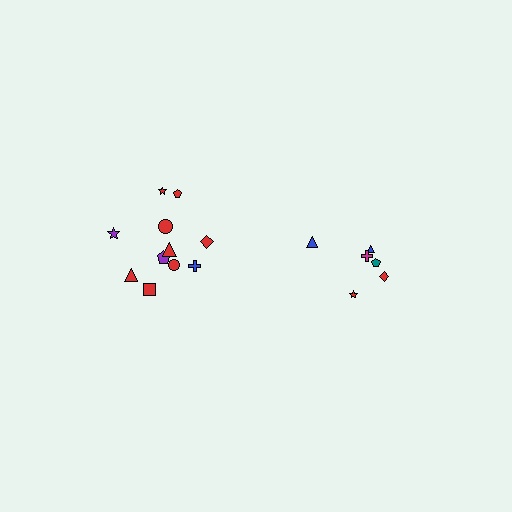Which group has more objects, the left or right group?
The left group.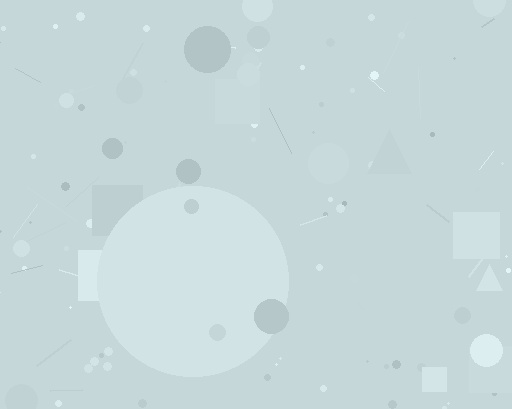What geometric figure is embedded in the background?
A circle is embedded in the background.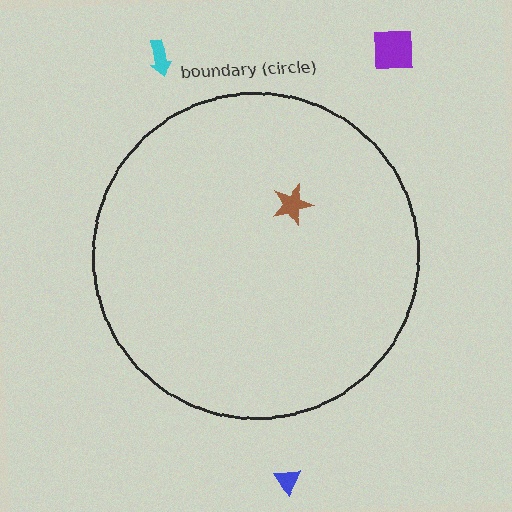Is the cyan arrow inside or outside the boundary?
Outside.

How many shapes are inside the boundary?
1 inside, 3 outside.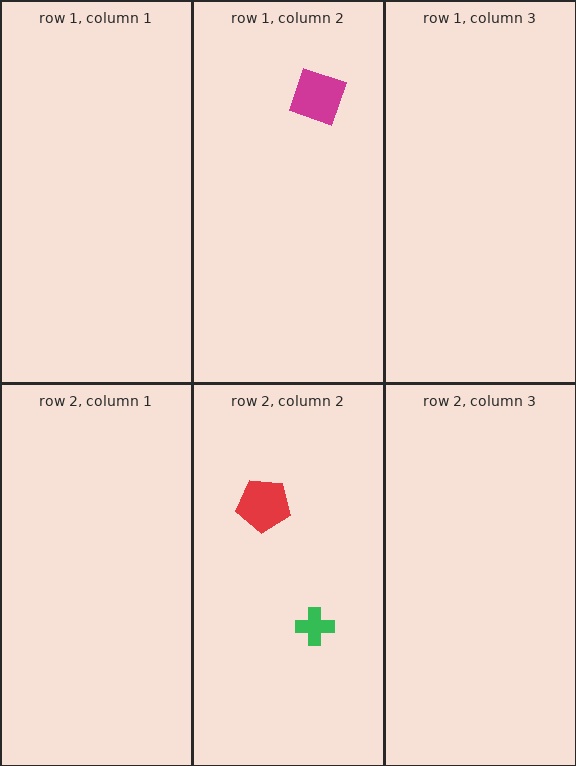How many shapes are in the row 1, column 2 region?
1.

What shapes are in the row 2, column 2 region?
The red pentagon, the green cross.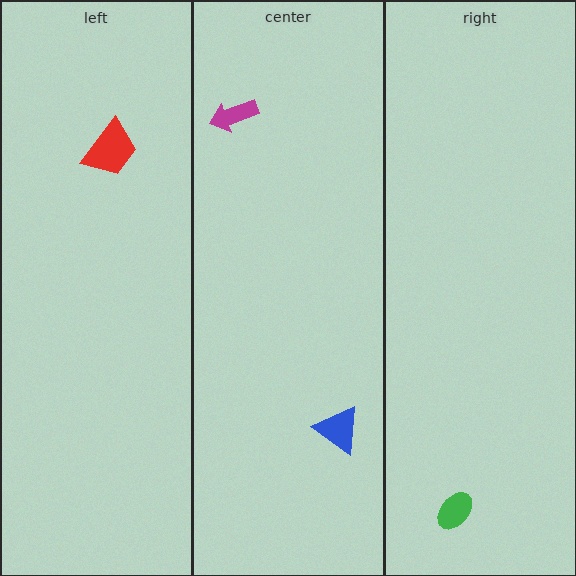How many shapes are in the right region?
1.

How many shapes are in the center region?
2.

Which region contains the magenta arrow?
The center region.